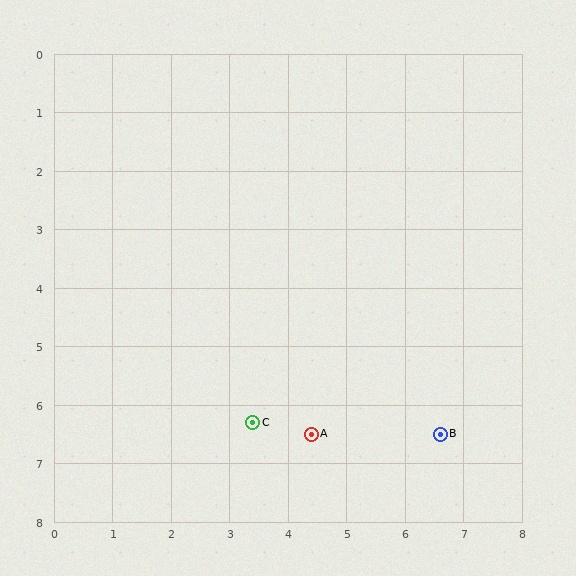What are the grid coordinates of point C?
Point C is at approximately (3.4, 6.3).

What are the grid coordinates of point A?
Point A is at approximately (4.4, 6.5).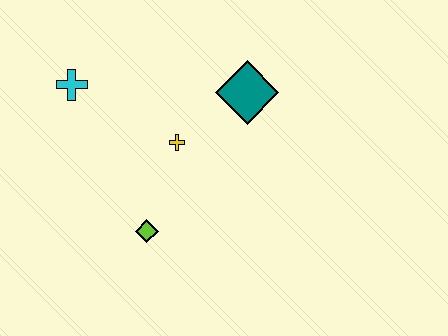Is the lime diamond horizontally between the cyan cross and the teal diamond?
Yes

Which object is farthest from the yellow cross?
The cyan cross is farthest from the yellow cross.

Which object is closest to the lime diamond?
The yellow cross is closest to the lime diamond.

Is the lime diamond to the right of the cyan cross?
Yes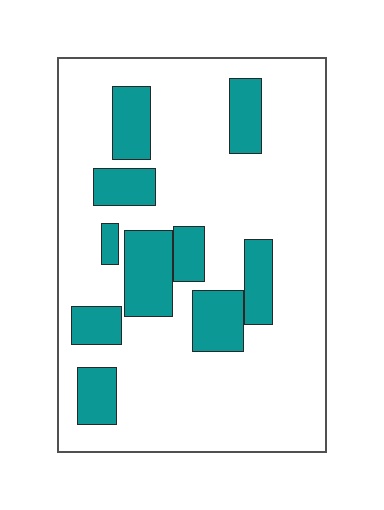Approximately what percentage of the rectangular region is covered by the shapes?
Approximately 25%.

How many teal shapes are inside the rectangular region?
10.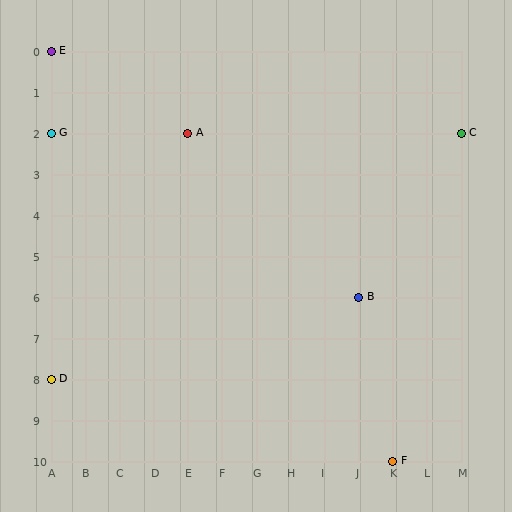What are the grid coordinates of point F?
Point F is at grid coordinates (K, 10).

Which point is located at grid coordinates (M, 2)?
Point C is at (M, 2).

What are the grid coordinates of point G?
Point G is at grid coordinates (A, 2).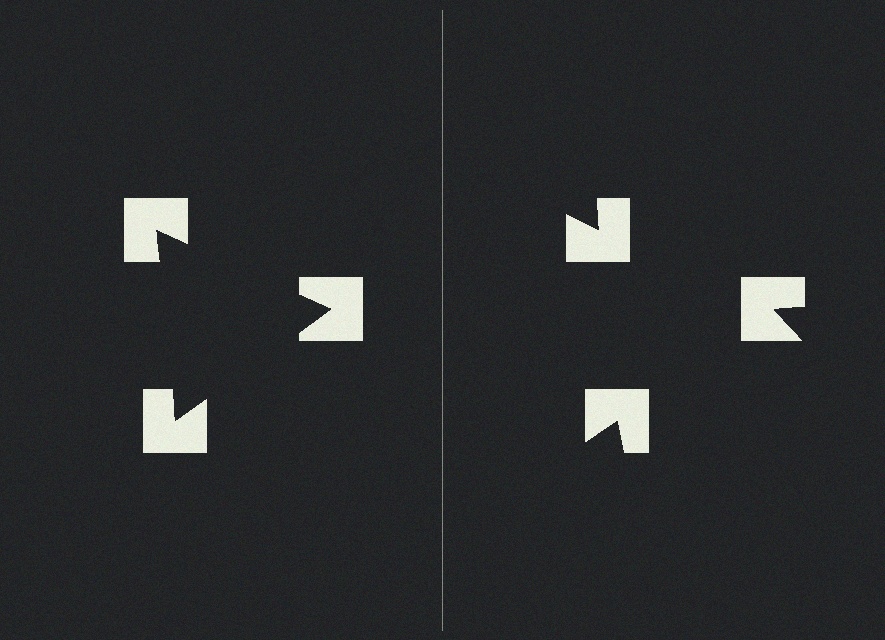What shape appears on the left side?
An illusory triangle.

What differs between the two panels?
The notched squares are positioned identically on both sides; only the wedge orientations differ. On the left they align to a triangle; on the right they are misaligned.